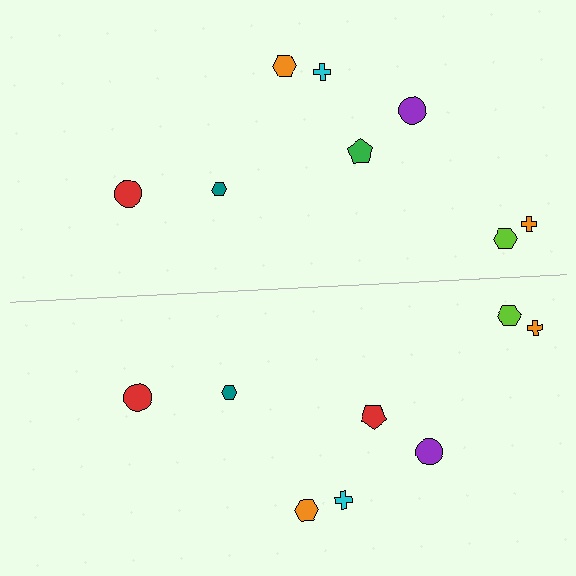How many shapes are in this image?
There are 16 shapes in this image.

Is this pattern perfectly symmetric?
No, the pattern is not perfectly symmetric. The red pentagon on the bottom side breaks the symmetry — its mirror counterpart is green.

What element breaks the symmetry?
The red pentagon on the bottom side breaks the symmetry — its mirror counterpart is green.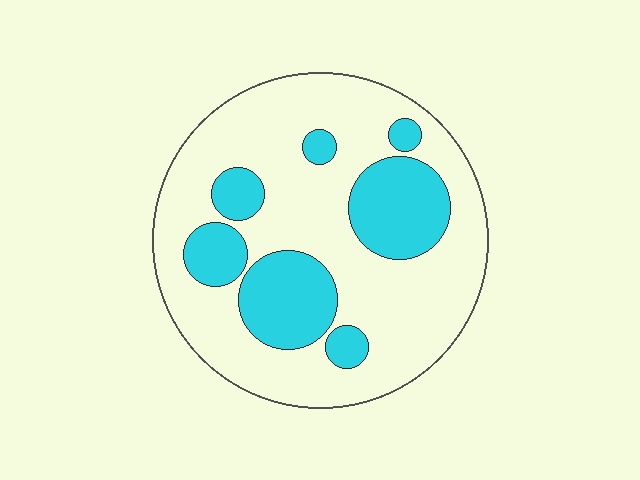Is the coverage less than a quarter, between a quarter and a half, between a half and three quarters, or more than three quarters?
Between a quarter and a half.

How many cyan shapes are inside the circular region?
7.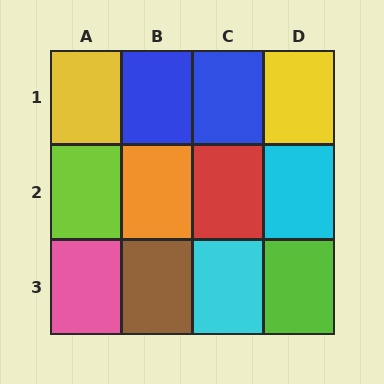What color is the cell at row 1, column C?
Blue.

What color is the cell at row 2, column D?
Cyan.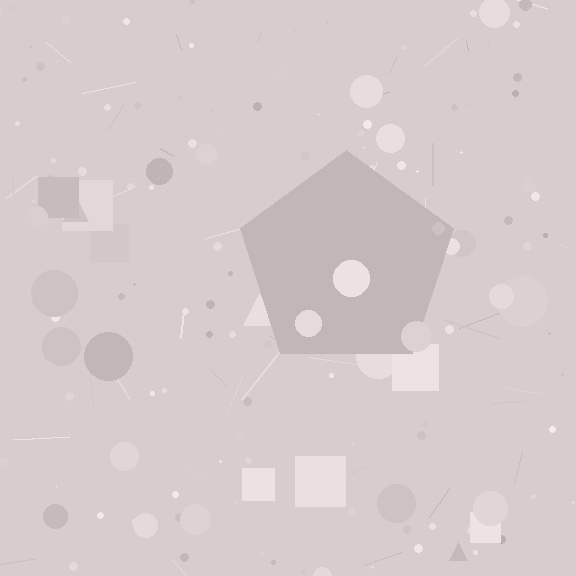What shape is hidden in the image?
A pentagon is hidden in the image.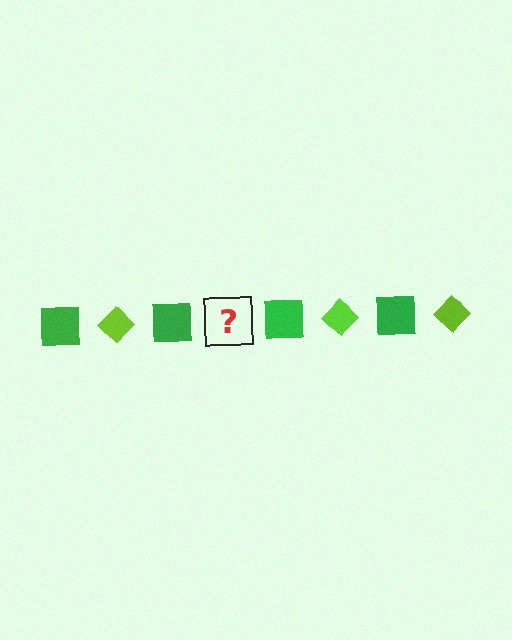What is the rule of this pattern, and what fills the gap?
The rule is that the pattern alternates between green square and lime diamond. The gap should be filled with a lime diamond.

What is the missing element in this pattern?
The missing element is a lime diamond.